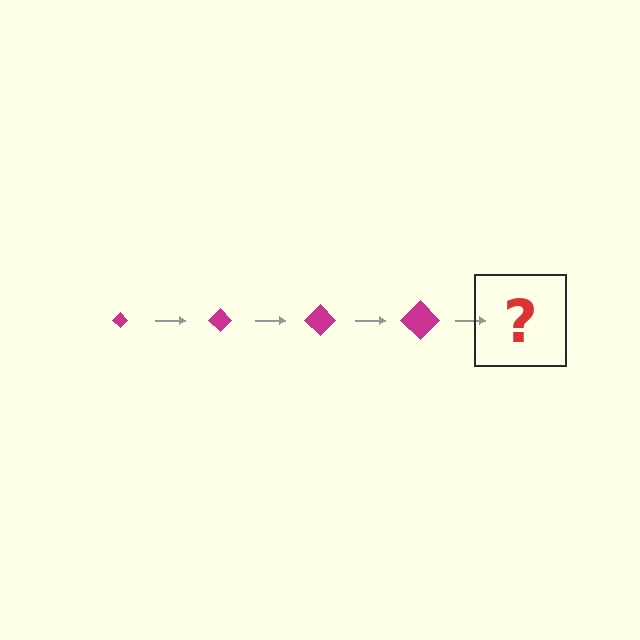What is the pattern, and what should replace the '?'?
The pattern is that the diamond gets progressively larger each step. The '?' should be a magenta diamond, larger than the previous one.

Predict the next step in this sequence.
The next step is a magenta diamond, larger than the previous one.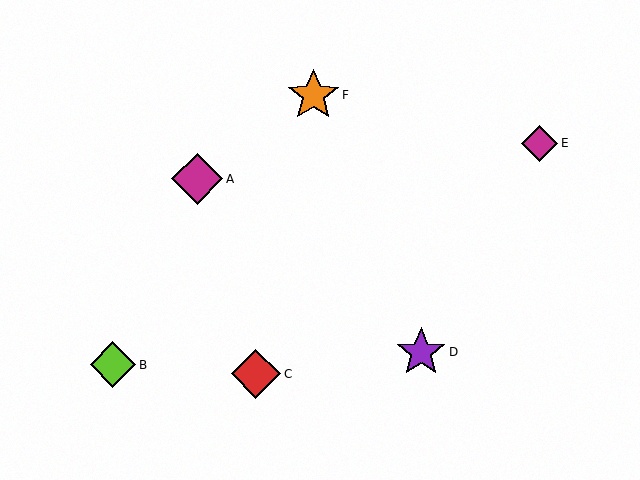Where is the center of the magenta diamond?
The center of the magenta diamond is at (197, 179).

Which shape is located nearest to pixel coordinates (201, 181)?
The magenta diamond (labeled A) at (197, 179) is nearest to that location.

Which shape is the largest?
The orange star (labeled F) is the largest.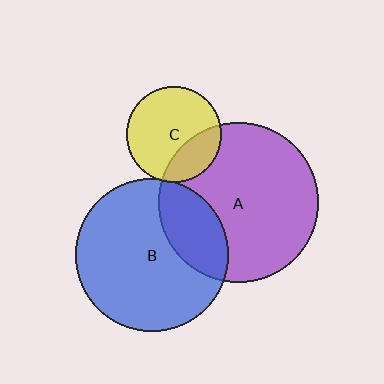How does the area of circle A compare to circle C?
Approximately 2.8 times.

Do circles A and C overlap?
Yes.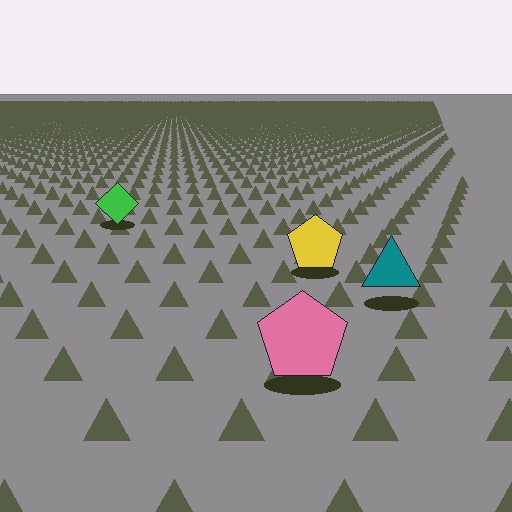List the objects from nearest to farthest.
From nearest to farthest: the pink pentagon, the teal triangle, the yellow pentagon, the green diamond.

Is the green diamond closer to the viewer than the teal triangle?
No. The teal triangle is closer — you can tell from the texture gradient: the ground texture is coarser near it.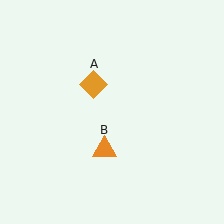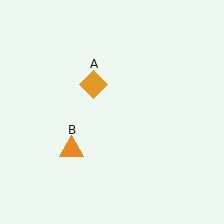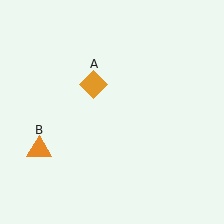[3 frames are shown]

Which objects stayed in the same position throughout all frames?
Orange diamond (object A) remained stationary.